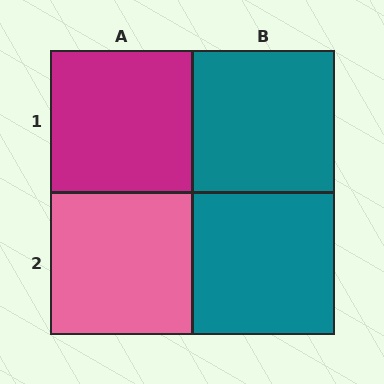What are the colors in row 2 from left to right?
Pink, teal.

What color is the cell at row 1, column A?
Magenta.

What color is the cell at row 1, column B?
Teal.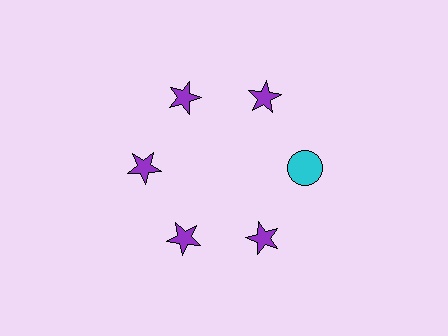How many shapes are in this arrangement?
There are 6 shapes arranged in a ring pattern.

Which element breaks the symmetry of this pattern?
The cyan circle at roughly the 3 o'clock position breaks the symmetry. All other shapes are purple stars.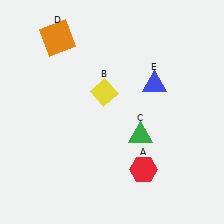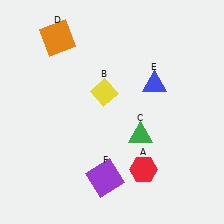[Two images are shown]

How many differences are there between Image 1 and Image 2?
There is 1 difference between the two images.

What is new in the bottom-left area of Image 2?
A purple square (F) was added in the bottom-left area of Image 2.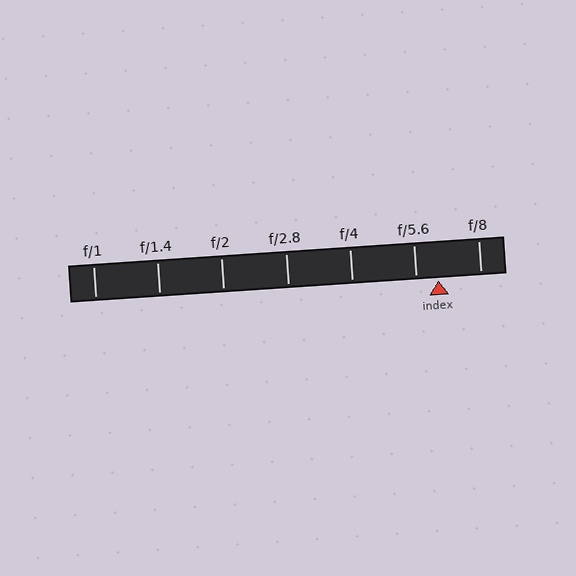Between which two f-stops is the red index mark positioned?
The index mark is between f/5.6 and f/8.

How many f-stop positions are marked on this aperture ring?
There are 7 f-stop positions marked.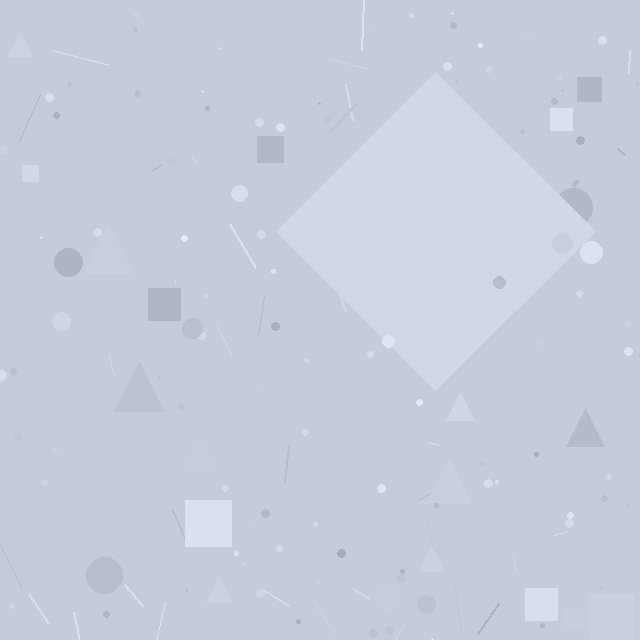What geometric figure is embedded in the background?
A diamond is embedded in the background.